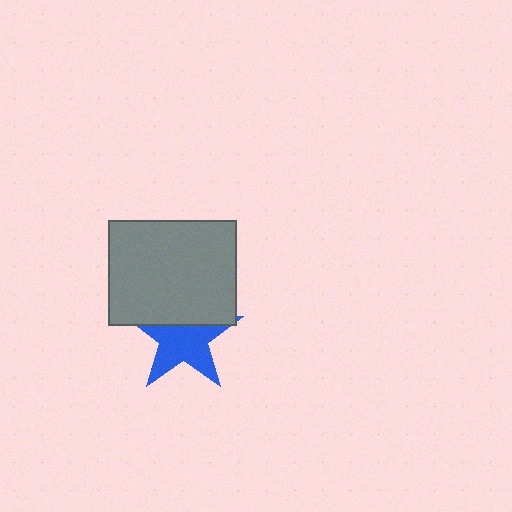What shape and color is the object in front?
The object in front is a gray rectangle.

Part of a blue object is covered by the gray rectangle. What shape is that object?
It is a star.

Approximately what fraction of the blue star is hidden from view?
Roughly 36% of the blue star is hidden behind the gray rectangle.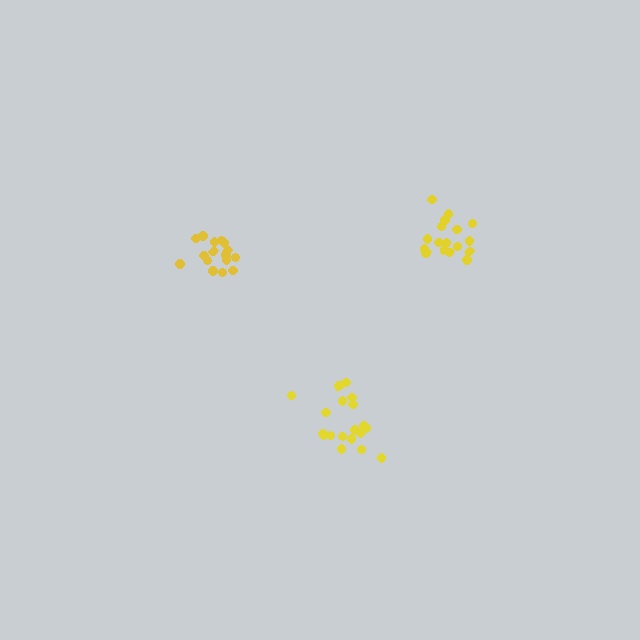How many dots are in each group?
Group 1: 19 dots, Group 2: 16 dots, Group 3: 17 dots (52 total).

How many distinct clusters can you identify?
There are 3 distinct clusters.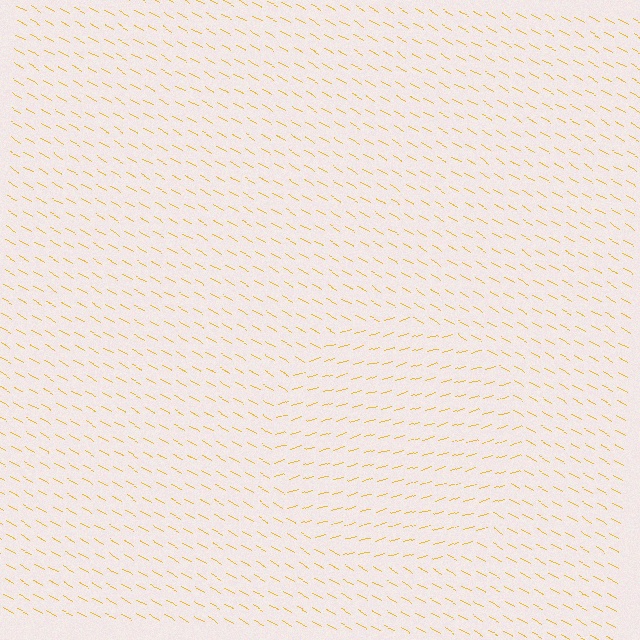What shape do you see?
I see a circle.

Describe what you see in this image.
The image is filled with small yellow line segments. A circle region in the image has lines oriented differently from the surrounding lines, creating a visible texture boundary.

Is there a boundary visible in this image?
Yes, there is a texture boundary formed by a change in line orientation.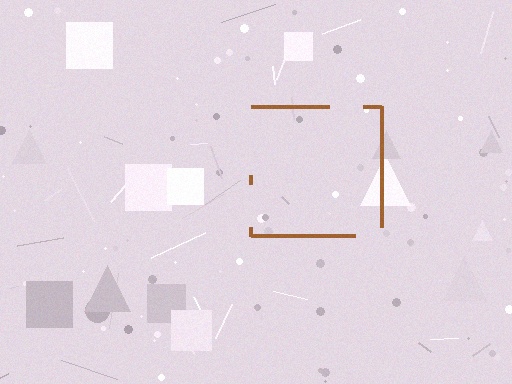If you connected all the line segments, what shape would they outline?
They would outline a square.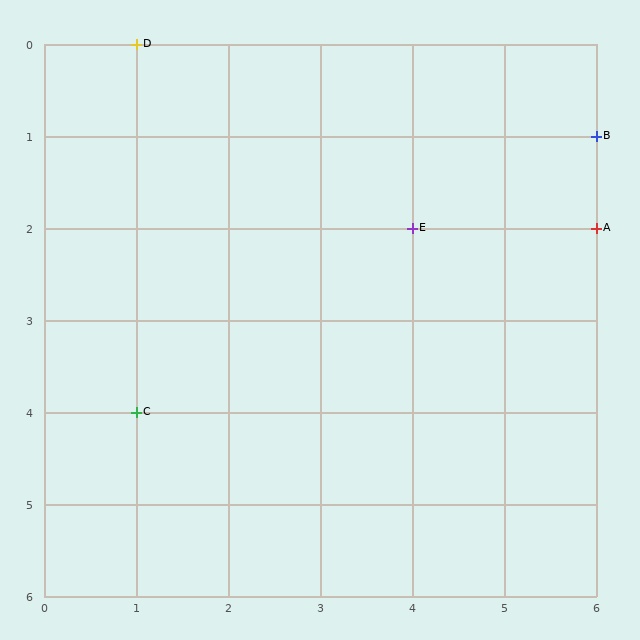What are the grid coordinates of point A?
Point A is at grid coordinates (6, 2).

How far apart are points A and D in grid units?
Points A and D are 5 columns and 2 rows apart (about 5.4 grid units diagonally).